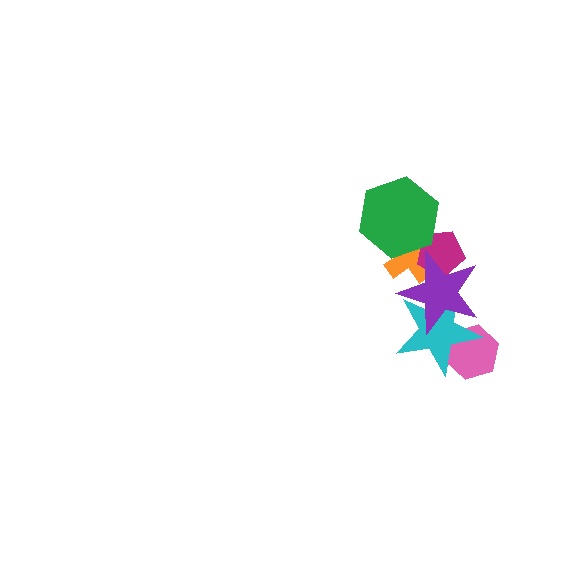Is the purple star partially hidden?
No, no other shape covers it.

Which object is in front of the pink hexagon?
The cyan star is in front of the pink hexagon.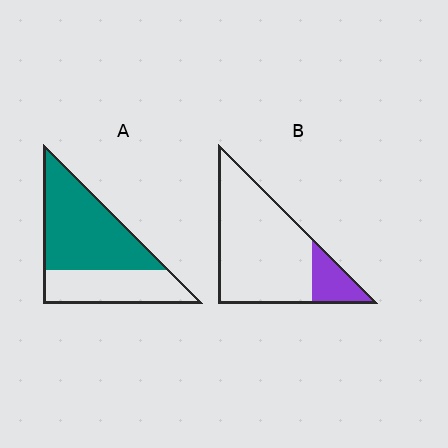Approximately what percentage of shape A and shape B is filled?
A is approximately 60% and B is approximately 15%.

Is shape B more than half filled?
No.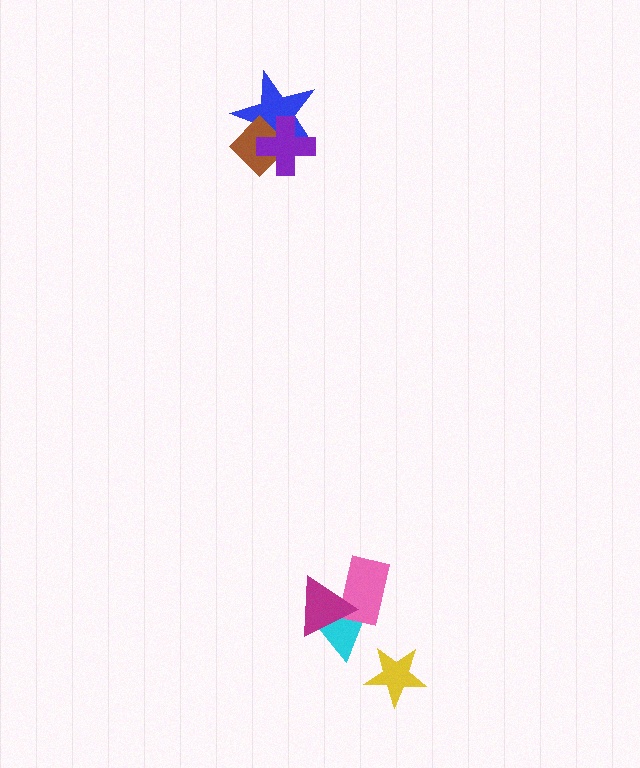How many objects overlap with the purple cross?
2 objects overlap with the purple cross.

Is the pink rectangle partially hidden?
Yes, it is partially covered by another shape.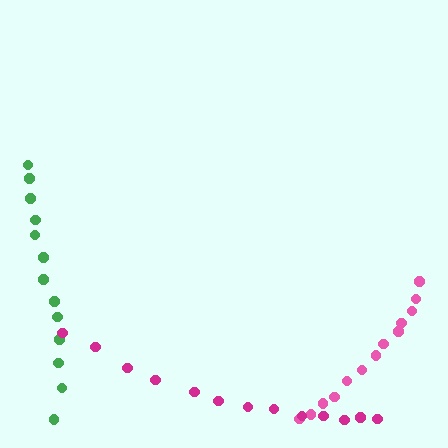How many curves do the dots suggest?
There are 3 distinct paths.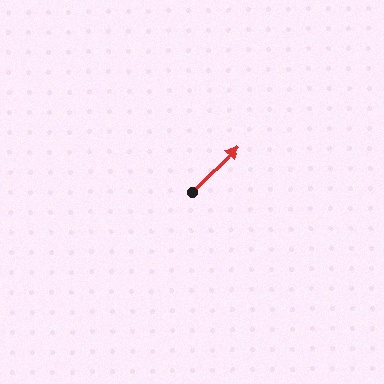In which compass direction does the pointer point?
Northeast.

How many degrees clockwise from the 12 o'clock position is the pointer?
Approximately 46 degrees.